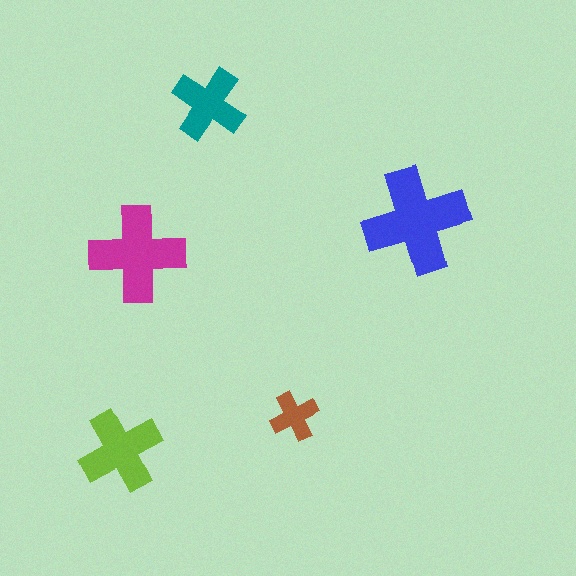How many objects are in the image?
There are 5 objects in the image.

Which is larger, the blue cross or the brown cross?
The blue one.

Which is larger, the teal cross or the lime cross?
The lime one.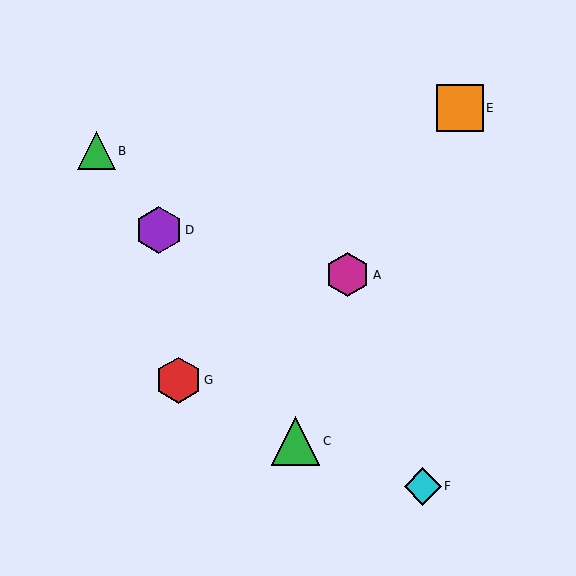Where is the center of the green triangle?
The center of the green triangle is at (296, 441).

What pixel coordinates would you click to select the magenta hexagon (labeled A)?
Click at (348, 275) to select the magenta hexagon A.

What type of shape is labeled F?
Shape F is a cyan diamond.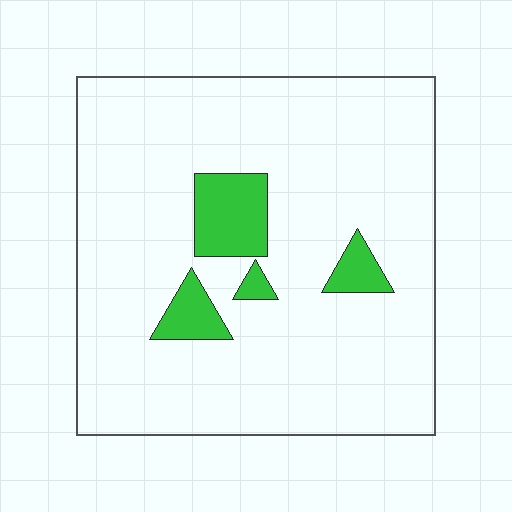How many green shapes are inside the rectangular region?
4.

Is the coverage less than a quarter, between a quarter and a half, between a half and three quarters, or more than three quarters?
Less than a quarter.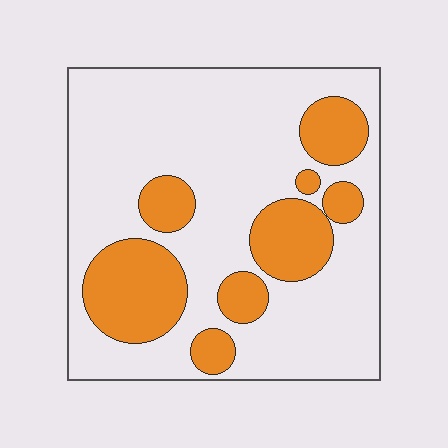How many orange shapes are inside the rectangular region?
8.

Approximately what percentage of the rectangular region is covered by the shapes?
Approximately 25%.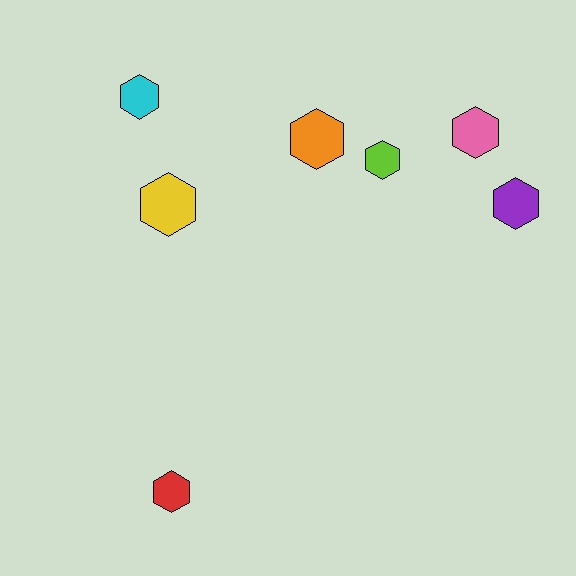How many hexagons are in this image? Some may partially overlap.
There are 7 hexagons.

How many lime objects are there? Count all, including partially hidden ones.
There is 1 lime object.